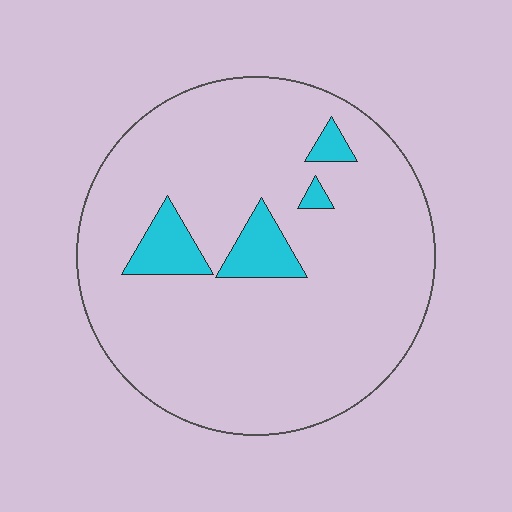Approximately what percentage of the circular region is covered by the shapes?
Approximately 10%.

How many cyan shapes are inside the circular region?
4.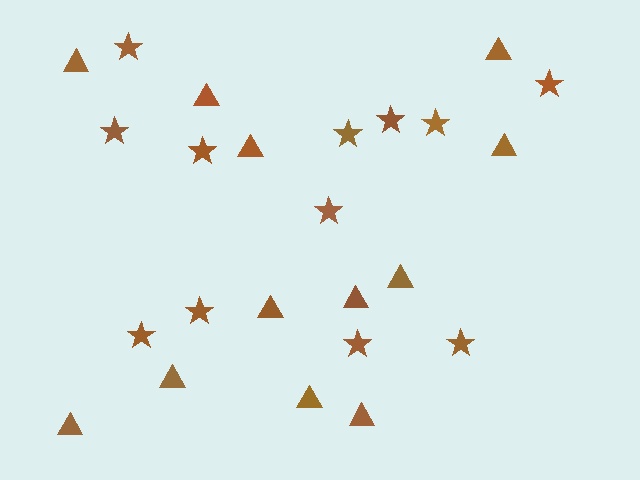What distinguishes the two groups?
There are 2 groups: one group of stars (12) and one group of triangles (12).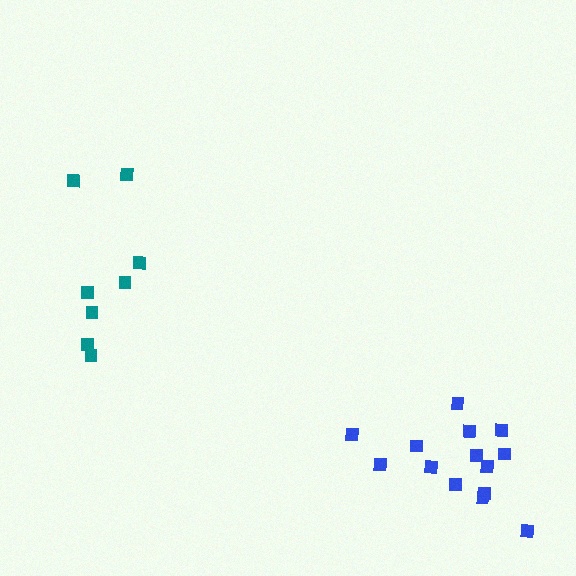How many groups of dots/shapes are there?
There are 2 groups.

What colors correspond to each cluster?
The clusters are colored: teal, blue.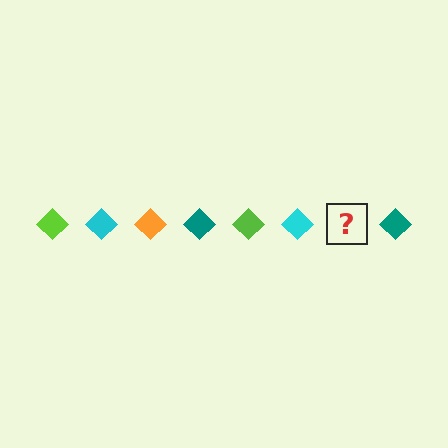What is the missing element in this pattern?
The missing element is an orange diamond.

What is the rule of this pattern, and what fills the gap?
The rule is that the pattern cycles through lime, cyan, orange, teal diamonds. The gap should be filled with an orange diamond.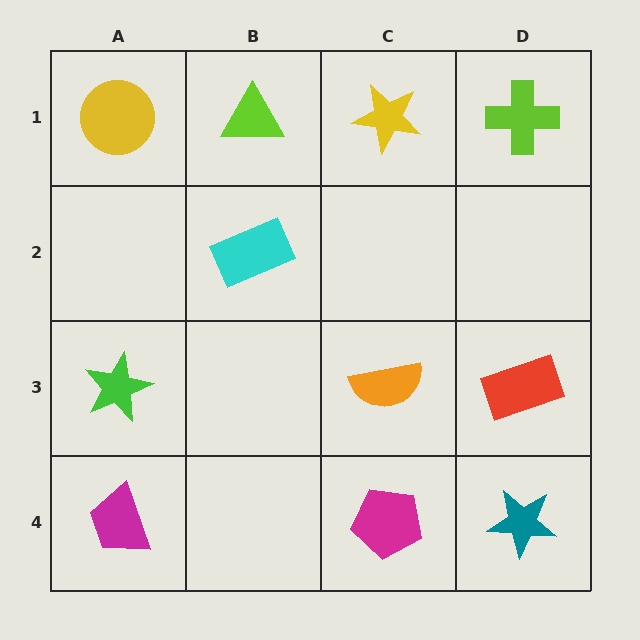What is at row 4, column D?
A teal star.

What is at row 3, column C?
An orange semicircle.